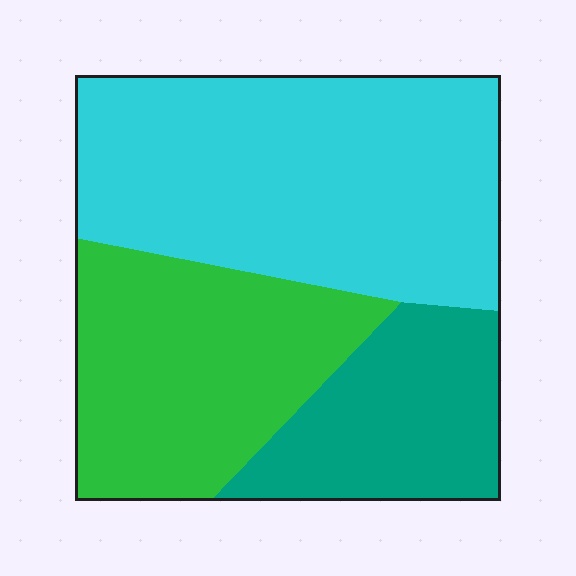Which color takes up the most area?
Cyan, at roughly 50%.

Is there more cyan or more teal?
Cyan.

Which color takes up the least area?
Teal, at roughly 20%.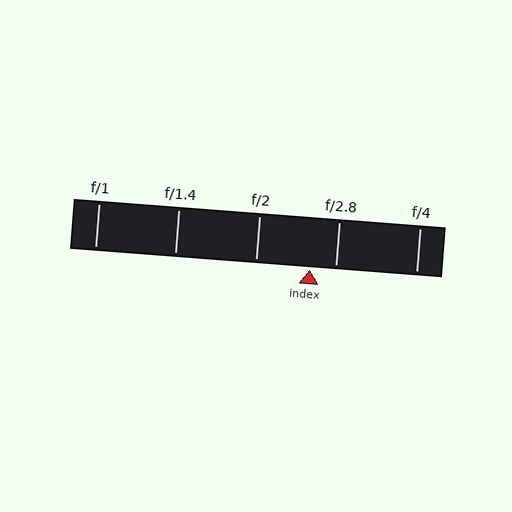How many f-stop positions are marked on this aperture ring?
There are 5 f-stop positions marked.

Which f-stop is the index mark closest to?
The index mark is closest to f/2.8.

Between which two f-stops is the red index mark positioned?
The index mark is between f/2 and f/2.8.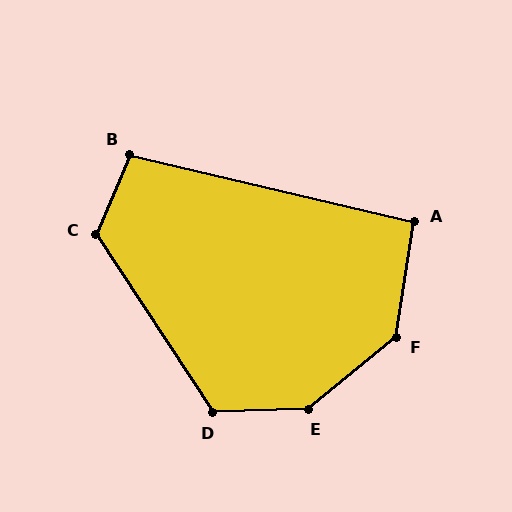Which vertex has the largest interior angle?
E, at approximately 142 degrees.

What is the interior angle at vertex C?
Approximately 123 degrees (obtuse).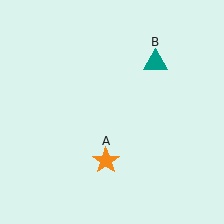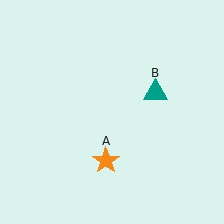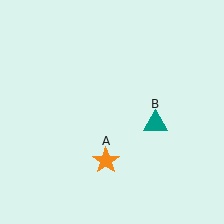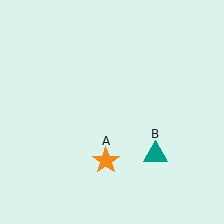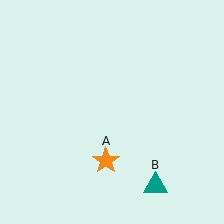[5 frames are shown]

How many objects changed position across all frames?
1 object changed position: teal triangle (object B).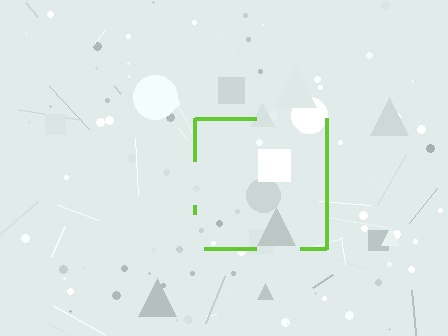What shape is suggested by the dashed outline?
The dashed outline suggests a square.